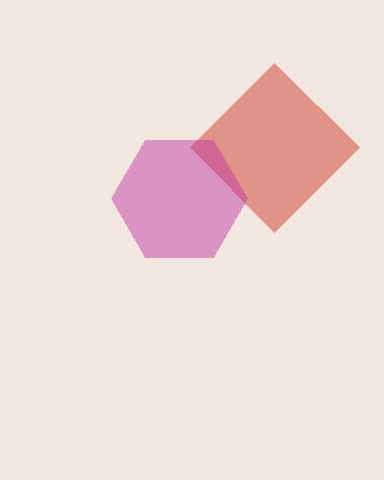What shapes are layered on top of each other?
The layered shapes are: a red diamond, a magenta hexagon.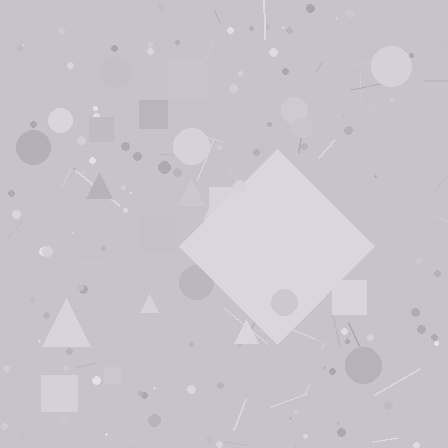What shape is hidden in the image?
A diamond is hidden in the image.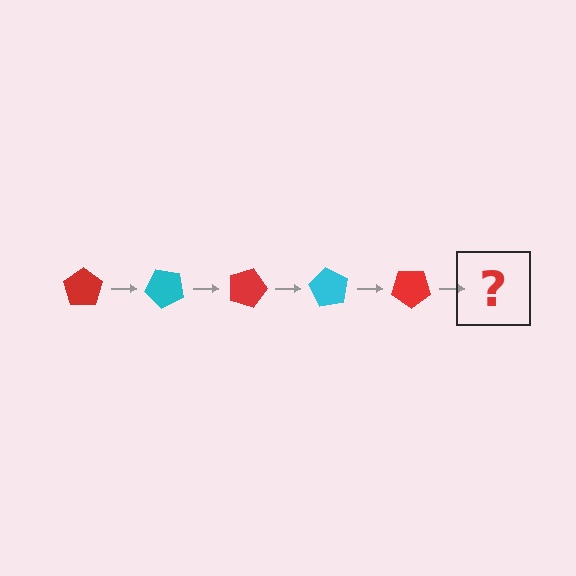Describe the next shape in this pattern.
It should be a cyan pentagon, rotated 225 degrees from the start.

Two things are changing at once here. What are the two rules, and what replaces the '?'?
The two rules are that it rotates 45 degrees each step and the color cycles through red and cyan. The '?' should be a cyan pentagon, rotated 225 degrees from the start.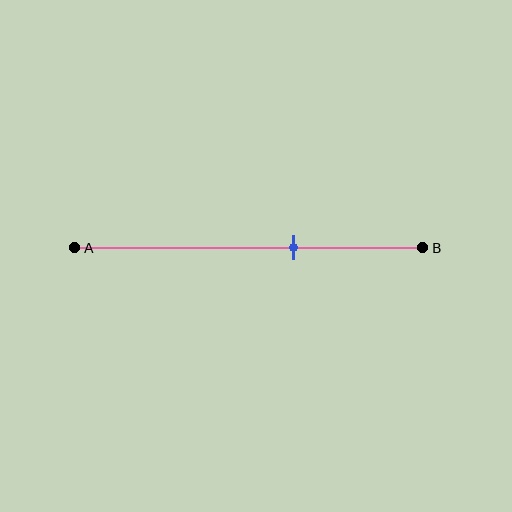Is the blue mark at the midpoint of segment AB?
No, the mark is at about 65% from A, not at the 50% midpoint.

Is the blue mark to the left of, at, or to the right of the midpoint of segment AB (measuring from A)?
The blue mark is to the right of the midpoint of segment AB.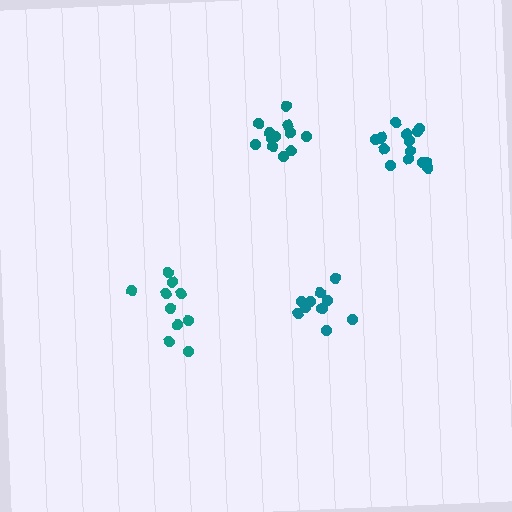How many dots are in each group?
Group 1: 10 dots, Group 2: 10 dots, Group 3: 14 dots, Group 4: 12 dots (46 total).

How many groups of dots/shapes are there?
There are 4 groups.